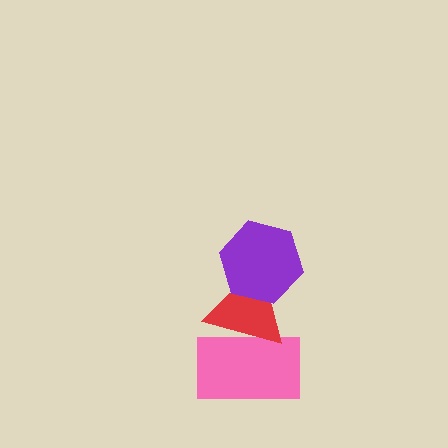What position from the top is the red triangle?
The red triangle is 2nd from the top.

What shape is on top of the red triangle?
The purple hexagon is on top of the red triangle.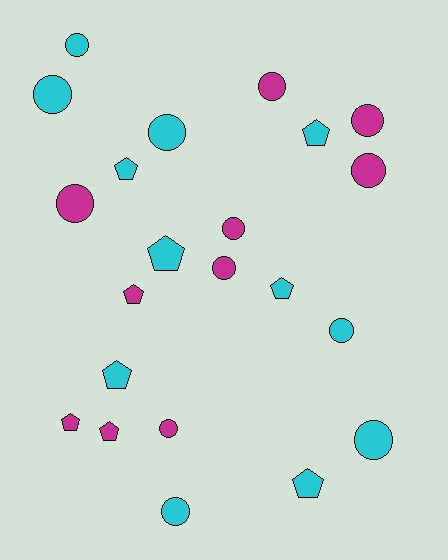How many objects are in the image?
There are 22 objects.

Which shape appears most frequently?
Circle, with 13 objects.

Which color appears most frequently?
Cyan, with 12 objects.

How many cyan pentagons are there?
There are 6 cyan pentagons.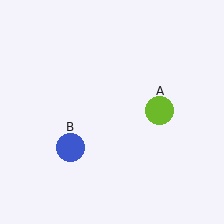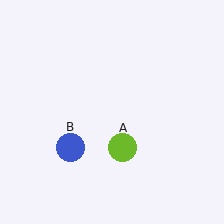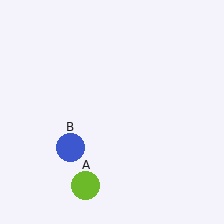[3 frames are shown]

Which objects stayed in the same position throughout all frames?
Blue circle (object B) remained stationary.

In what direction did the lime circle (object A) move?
The lime circle (object A) moved down and to the left.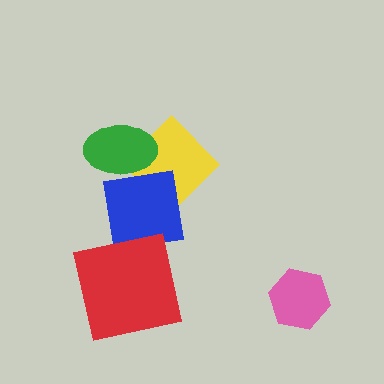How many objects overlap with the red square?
1 object overlaps with the red square.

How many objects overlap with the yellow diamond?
2 objects overlap with the yellow diamond.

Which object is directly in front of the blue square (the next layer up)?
The red square is directly in front of the blue square.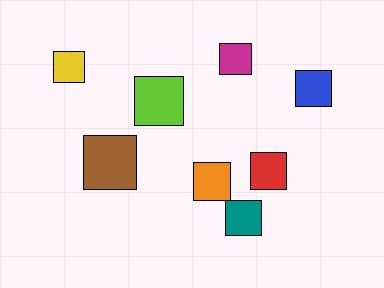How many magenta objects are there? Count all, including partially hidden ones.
There is 1 magenta object.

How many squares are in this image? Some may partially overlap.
There are 8 squares.